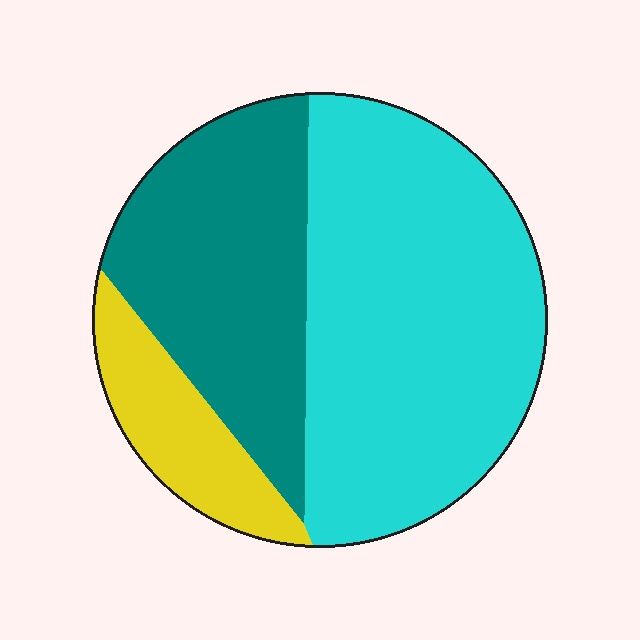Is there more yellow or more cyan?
Cyan.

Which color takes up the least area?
Yellow, at roughly 15%.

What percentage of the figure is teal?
Teal takes up about one third (1/3) of the figure.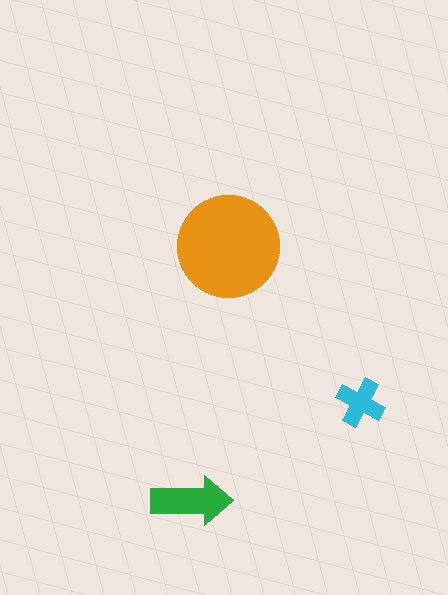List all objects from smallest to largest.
The cyan cross, the green arrow, the orange circle.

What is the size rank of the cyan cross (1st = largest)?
3rd.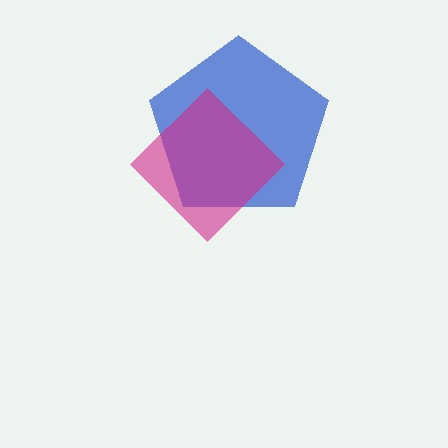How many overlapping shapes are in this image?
There are 2 overlapping shapes in the image.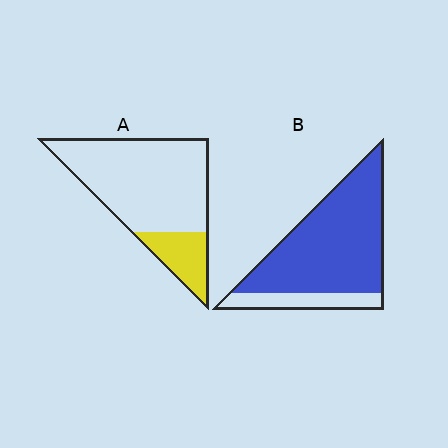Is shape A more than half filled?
No.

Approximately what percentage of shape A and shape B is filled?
A is approximately 20% and B is approximately 80%.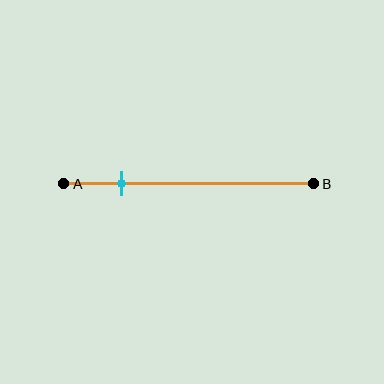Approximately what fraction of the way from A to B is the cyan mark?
The cyan mark is approximately 25% of the way from A to B.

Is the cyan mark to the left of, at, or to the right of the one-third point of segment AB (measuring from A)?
The cyan mark is to the left of the one-third point of segment AB.